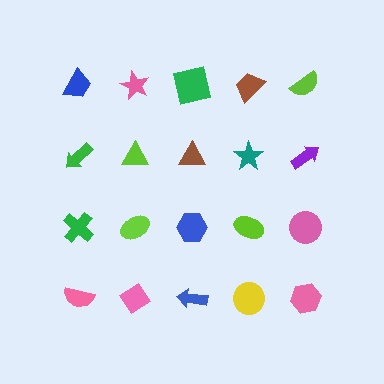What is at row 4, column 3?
A blue arrow.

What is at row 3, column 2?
A lime ellipse.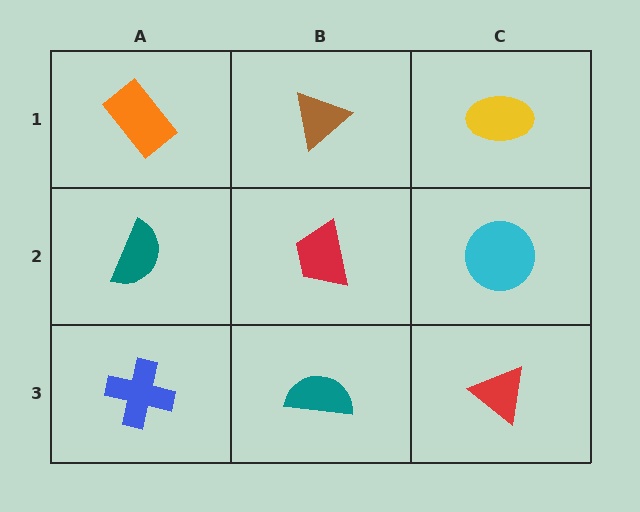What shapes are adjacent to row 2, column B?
A brown triangle (row 1, column B), a teal semicircle (row 3, column B), a teal semicircle (row 2, column A), a cyan circle (row 2, column C).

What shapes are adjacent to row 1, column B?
A red trapezoid (row 2, column B), an orange rectangle (row 1, column A), a yellow ellipse (row 1, column C).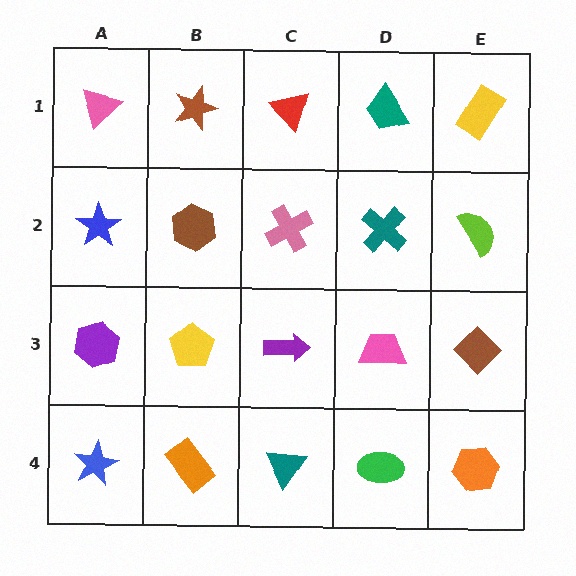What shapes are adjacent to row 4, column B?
A yellow pentagon (row 3, column B), a blue star (row 4, column A), a teal triangle (row 4, column C).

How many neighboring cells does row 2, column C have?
4.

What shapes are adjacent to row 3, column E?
A lime semicircle (row 2, column E), an orange hexagon (row 4, column E), a pink trapezoid (row 3, column D).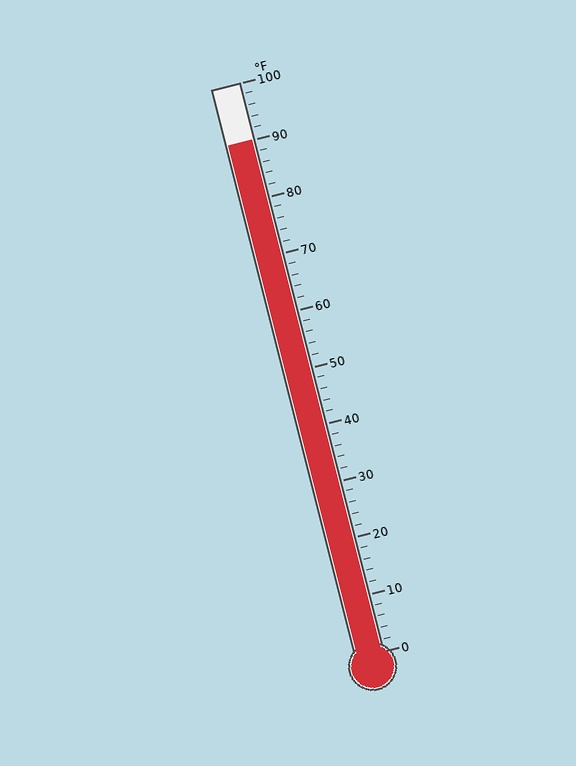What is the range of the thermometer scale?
The thermometer scale ranges from 0°F to 100°F.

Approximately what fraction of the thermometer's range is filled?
The thermometer is filled to approximately 90% of its range.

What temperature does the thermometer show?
The thermometer shows approximately 90°F.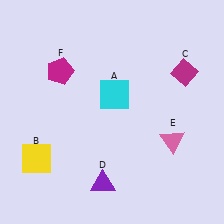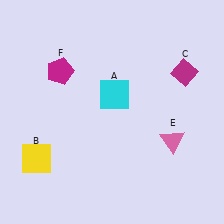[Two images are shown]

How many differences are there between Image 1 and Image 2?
There is 1 difference between the two images.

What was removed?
The purple triangle (D) was removed in Image 2.